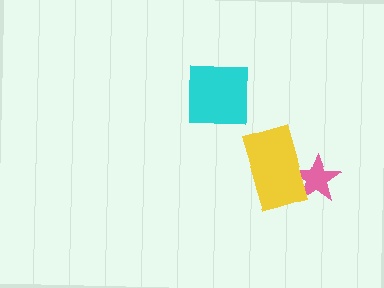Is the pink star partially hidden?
Yes, it is partially covered by another shape.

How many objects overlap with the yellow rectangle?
1 object overlaps with the yellow rectangle.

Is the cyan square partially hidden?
No, no other shape covers it.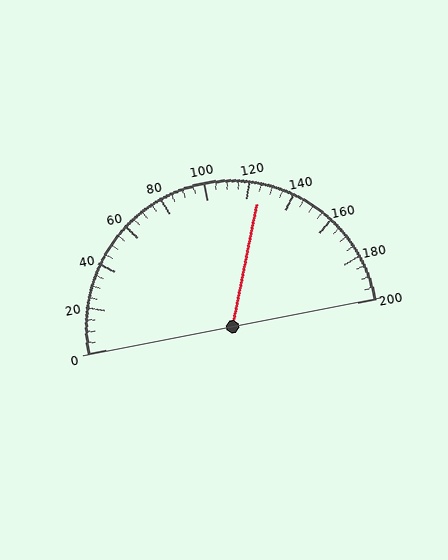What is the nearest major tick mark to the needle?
The nearest major tick mark is 120.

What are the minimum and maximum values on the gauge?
The gauge ranges from 0 to 200.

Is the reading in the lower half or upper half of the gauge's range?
The reading is in the upper half of the range (0 to 200).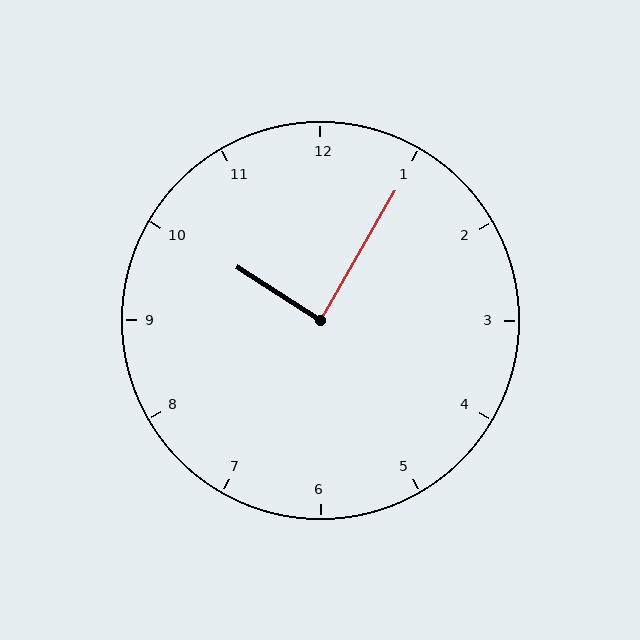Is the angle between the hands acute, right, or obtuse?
It is right.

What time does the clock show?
10:05.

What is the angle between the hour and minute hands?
Approximately 88 degrees.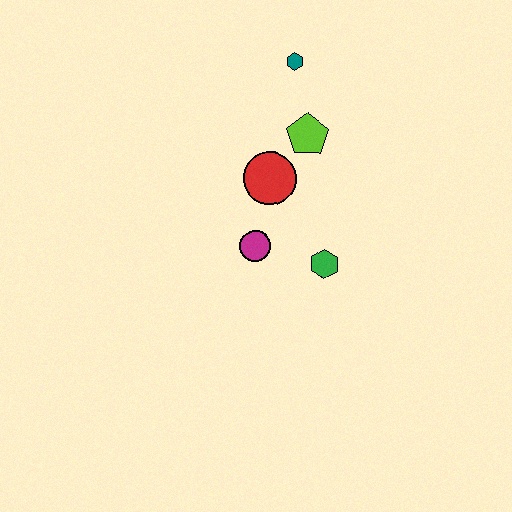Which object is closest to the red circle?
The lime pentagon is closest to the red circle.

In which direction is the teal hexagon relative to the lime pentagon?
The teal hexagon is above the lime pentagon.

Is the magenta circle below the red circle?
Yes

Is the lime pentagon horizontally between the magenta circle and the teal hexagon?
No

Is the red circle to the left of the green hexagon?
Yes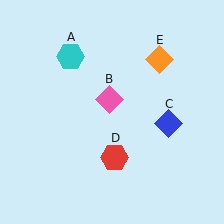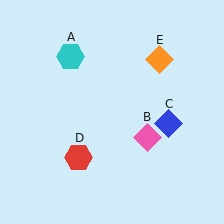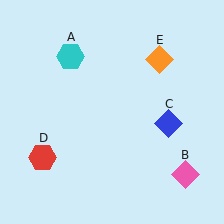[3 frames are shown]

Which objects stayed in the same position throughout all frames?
Cyan hexagon (object A) and blue diamond (object C) and orange diamond (object E) remained stationary.